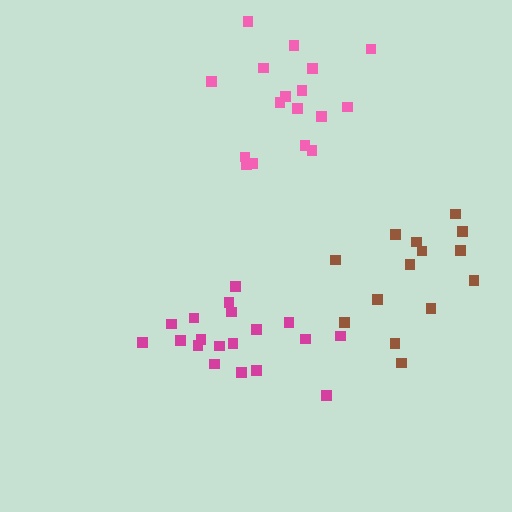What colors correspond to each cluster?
The clusters are colored: magenta, pink, brown.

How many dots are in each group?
Group 1: 19 dots, Group 2: 17 dots, Group 3: 14 dots (50 total).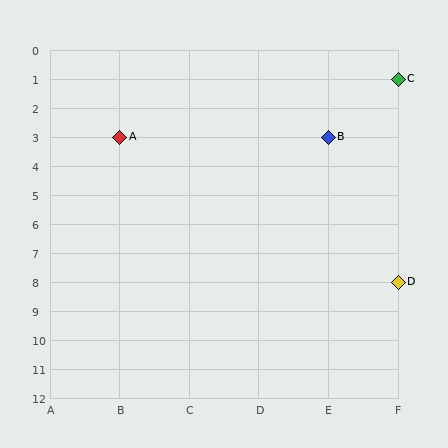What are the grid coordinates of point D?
Point D is at grid coordinates (F, 8).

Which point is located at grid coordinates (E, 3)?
Point B is at (E, 3).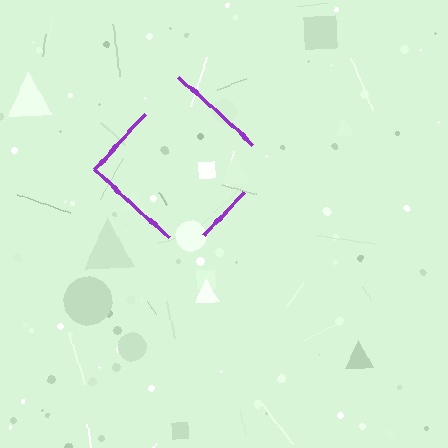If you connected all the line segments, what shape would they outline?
They would outline a diamond.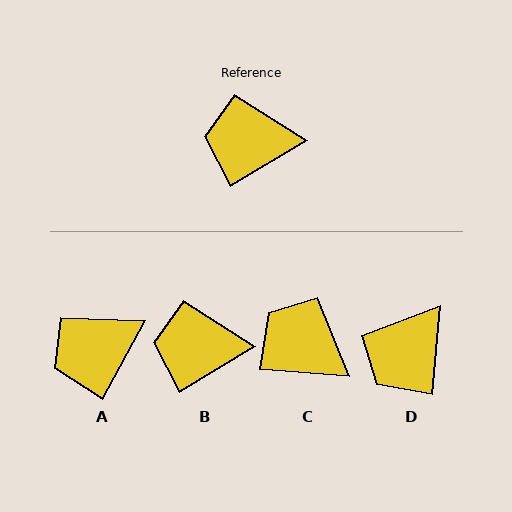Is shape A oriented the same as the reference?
No, it is off by about 30 degrees.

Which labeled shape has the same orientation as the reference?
B.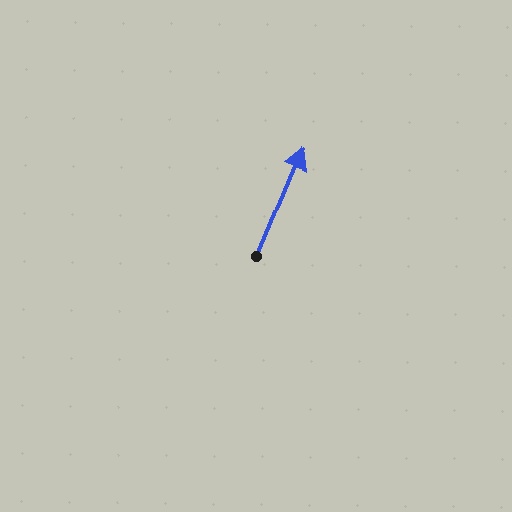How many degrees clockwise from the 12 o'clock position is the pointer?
Approximately 23 degrees.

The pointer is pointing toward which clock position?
Roughly 1 o'clock.